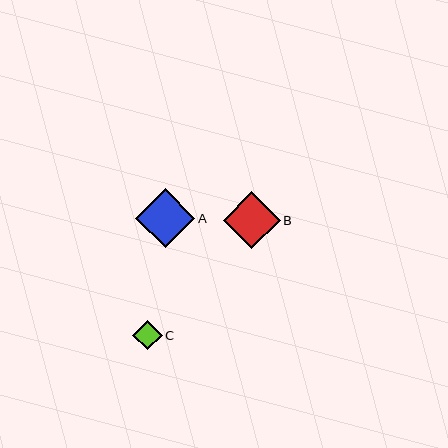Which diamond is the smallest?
Diamond C is the smallest with a size of approximately 30 pixels.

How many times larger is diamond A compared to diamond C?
Diamond A is approximately 2.0 times the size of diamond C.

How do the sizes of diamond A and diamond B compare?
Diamond A and diamond B are approximately the same size.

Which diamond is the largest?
Diamond A is the largest with a size of approximately 59 pixels.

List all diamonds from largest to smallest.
From largest to smallest: A, B, C.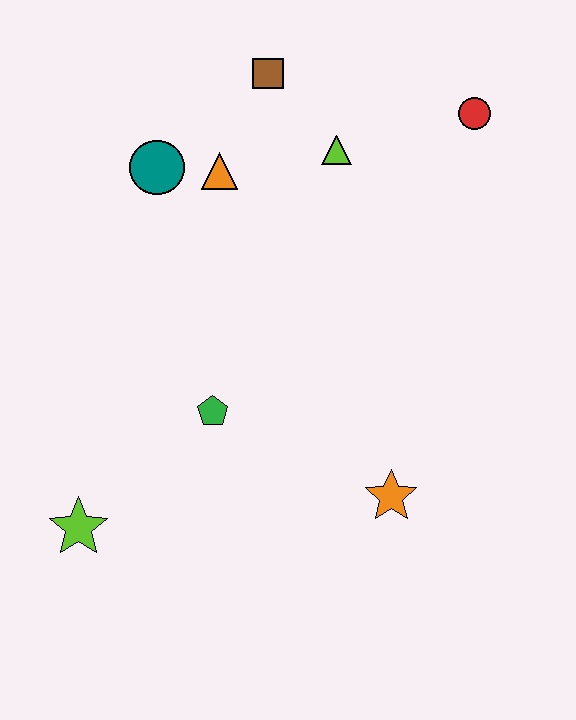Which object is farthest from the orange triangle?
The lime star is farthest from the orange triangle.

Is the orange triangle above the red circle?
No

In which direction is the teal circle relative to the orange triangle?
The teal circle is to the left of the orange triangle.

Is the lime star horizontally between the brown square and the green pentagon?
No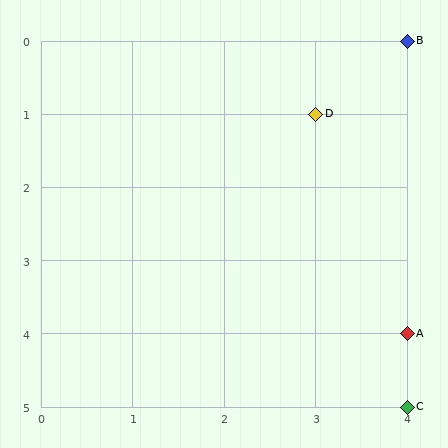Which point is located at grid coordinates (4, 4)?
Point A is at (4, 4).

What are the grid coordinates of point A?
Point A is at grid coordinates (4, 4).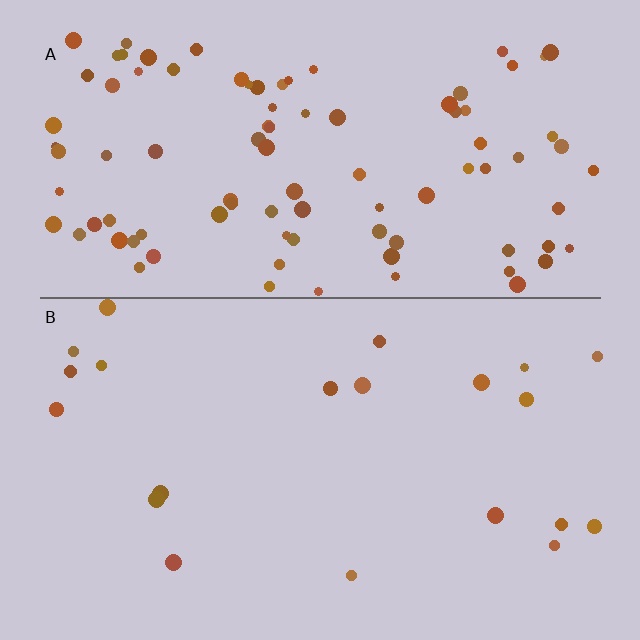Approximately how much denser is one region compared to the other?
Approximately 4.6× — region A over region B.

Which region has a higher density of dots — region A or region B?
A (the top).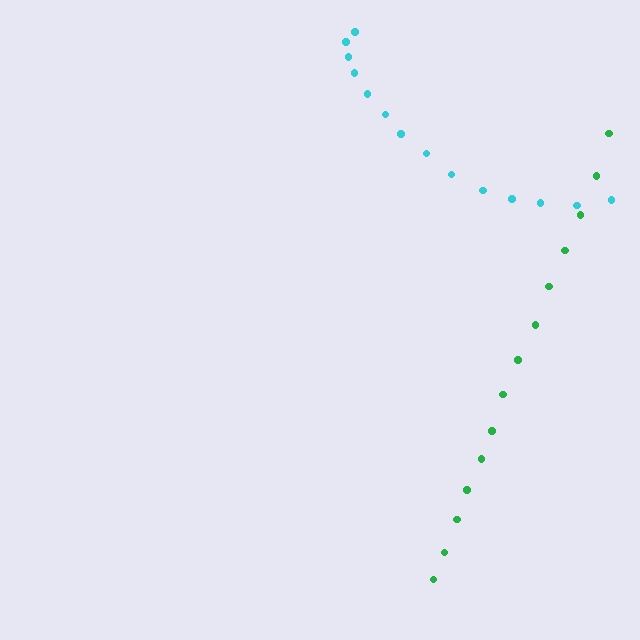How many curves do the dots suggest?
There are 2 distinct paths.